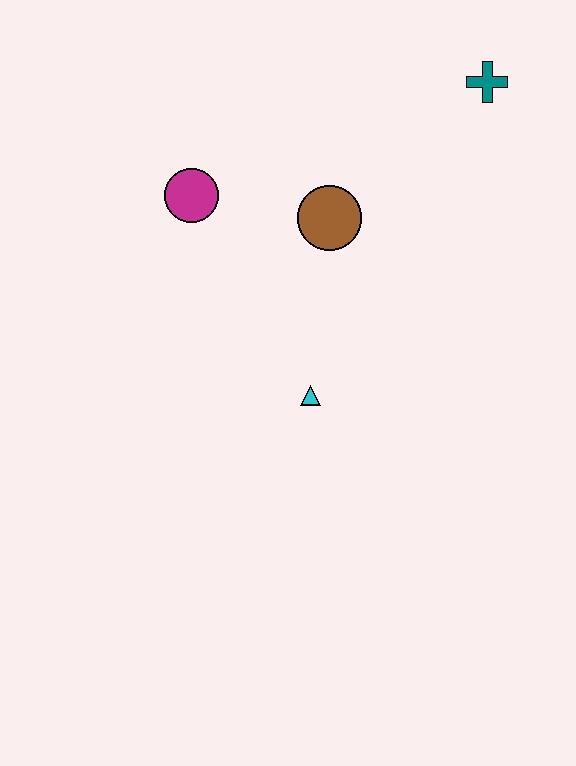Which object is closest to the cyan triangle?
The brown circle is closest to the cyan triangle.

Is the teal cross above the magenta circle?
Yes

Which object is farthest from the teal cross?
The cyan triangle is farthest from the teal cross.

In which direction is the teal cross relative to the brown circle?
The teal cross is to the right of the brown circle.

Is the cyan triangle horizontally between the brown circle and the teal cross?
No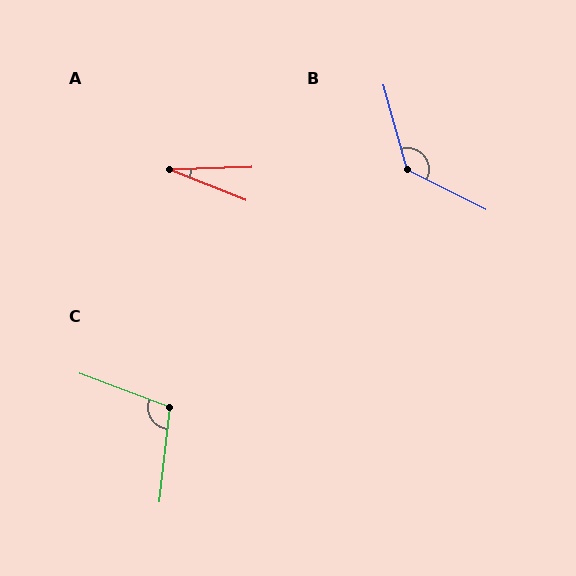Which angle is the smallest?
A, at approximately 23 degrees.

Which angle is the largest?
B, at approximately 133 degrees.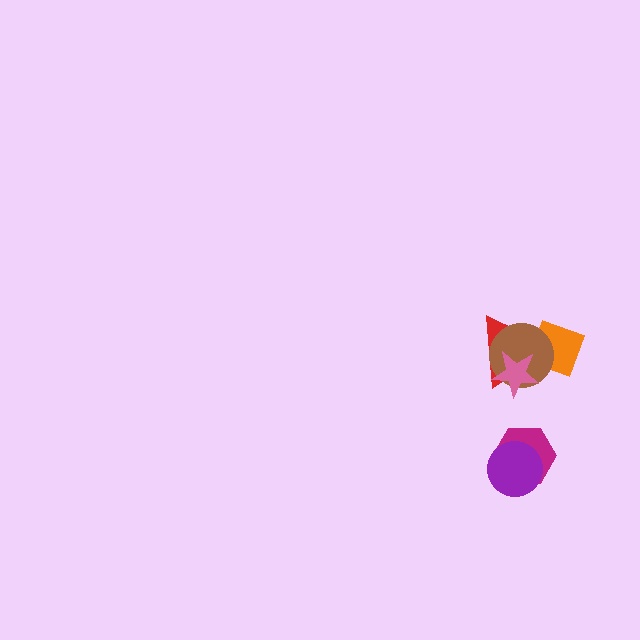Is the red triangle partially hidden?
Yes, it is partially covered by another shape.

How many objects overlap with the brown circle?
3 objects overlap with the brown circle.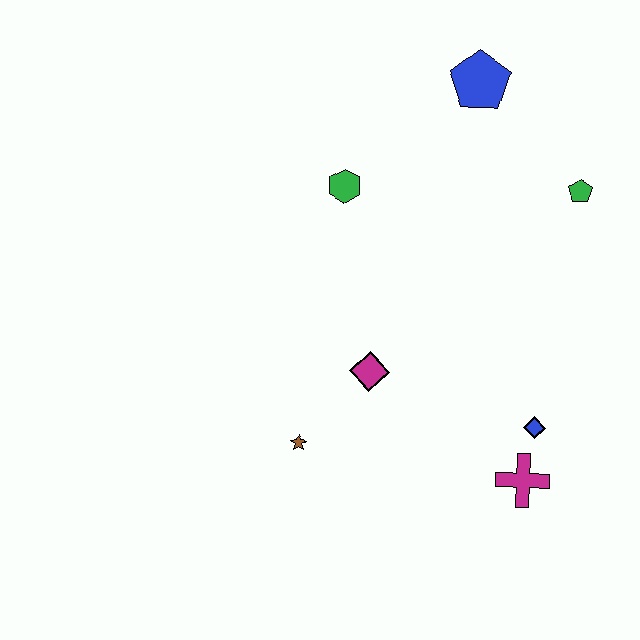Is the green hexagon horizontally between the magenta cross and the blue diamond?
No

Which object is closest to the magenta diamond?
The brown star is closest to the magenta diamond.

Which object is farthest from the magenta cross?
The blue pentagon is farthest from the magenta cross.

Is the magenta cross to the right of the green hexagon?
Yes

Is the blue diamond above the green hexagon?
No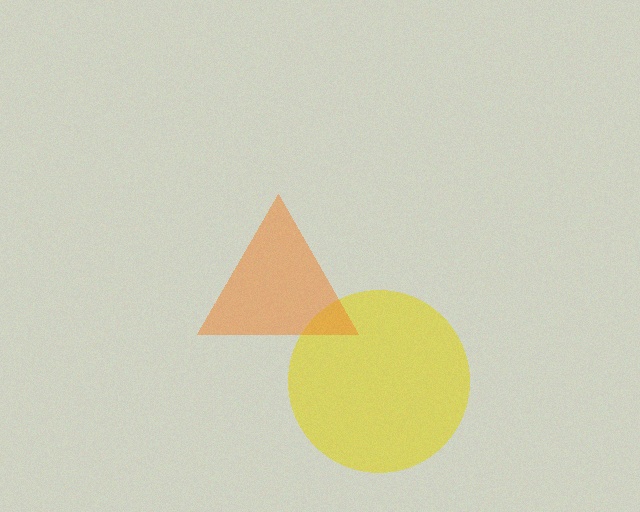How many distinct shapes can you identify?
There are 2 distinct shapes: a yellow circle, an orange triangle.